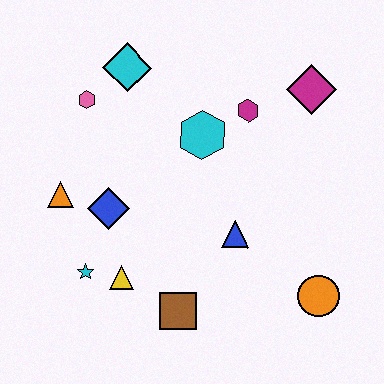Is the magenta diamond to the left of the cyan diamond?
No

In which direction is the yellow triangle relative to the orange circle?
The yellow triangle is to the left of the orange circle.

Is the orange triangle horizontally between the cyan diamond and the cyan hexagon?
No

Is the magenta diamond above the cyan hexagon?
Yes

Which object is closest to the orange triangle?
The blue diamond is closest to the orange triangle.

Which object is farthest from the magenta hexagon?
The cyan star is farthest from the magenta hexagon.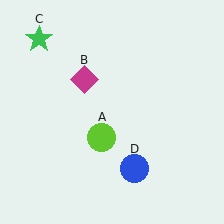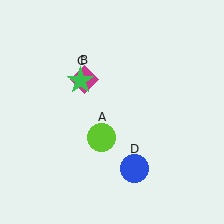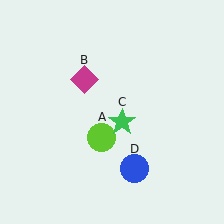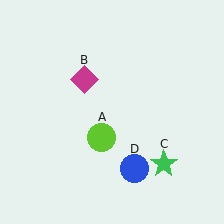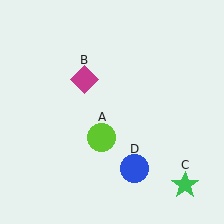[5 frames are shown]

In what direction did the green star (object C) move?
The green star (object C) moved down and to the right.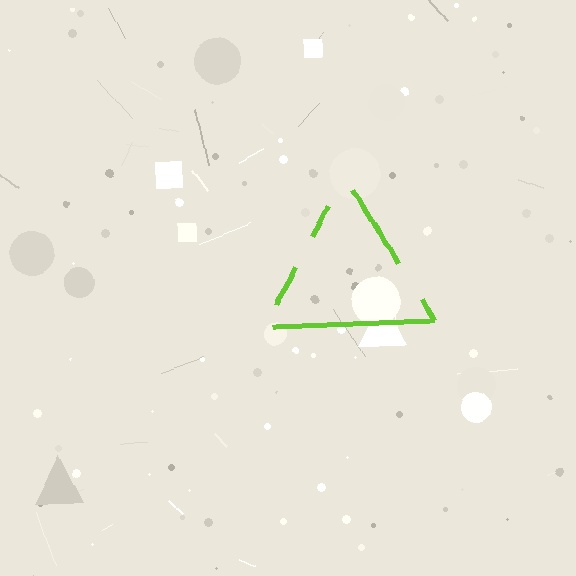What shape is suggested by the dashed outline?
The dashed outline suggests a triangle.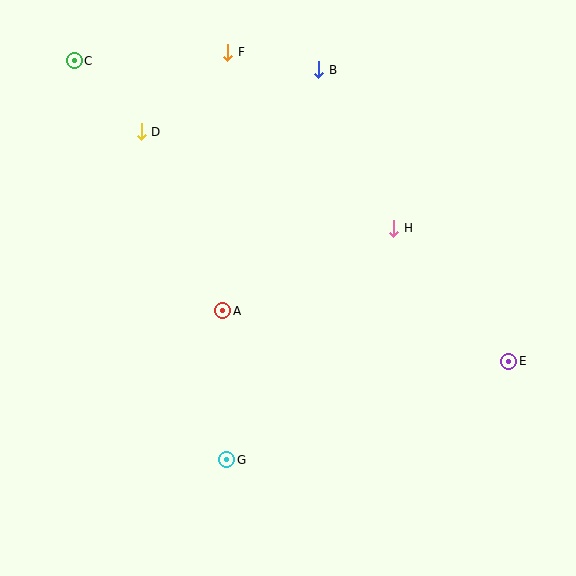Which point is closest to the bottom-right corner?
Point E is closest to the bottom-right corner.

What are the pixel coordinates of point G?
Point G is at (227, 460).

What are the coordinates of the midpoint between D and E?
The midpoint between D and E is at (325, 247).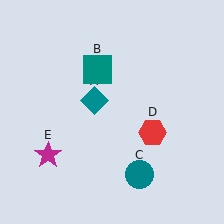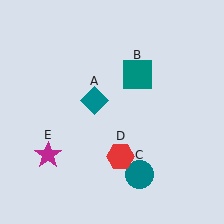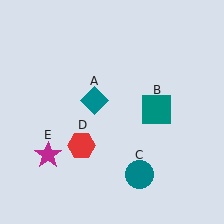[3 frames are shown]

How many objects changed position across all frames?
2 objects changed position: teal square (object B), red hexagon (object D).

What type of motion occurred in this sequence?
The teal square (object B), red hexagon (object D) rotated clockwise around the center of the scene.